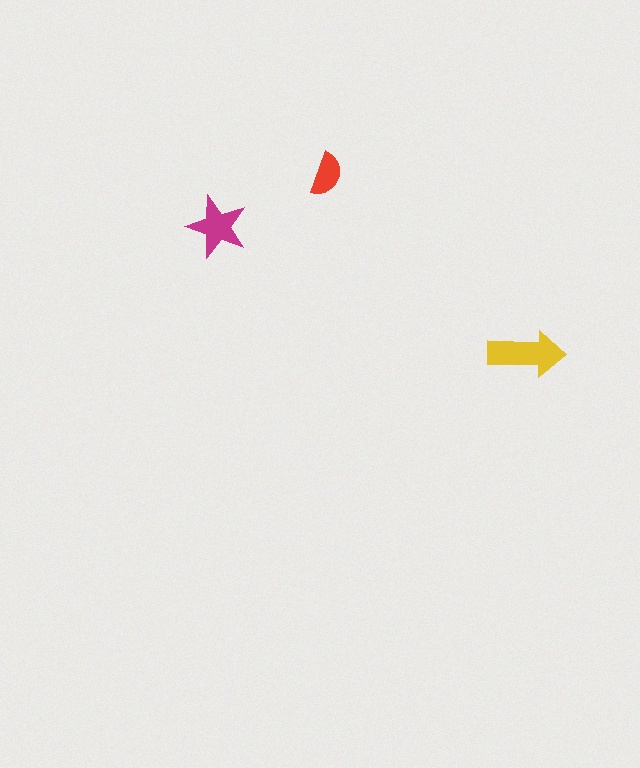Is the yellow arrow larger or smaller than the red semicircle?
Larger.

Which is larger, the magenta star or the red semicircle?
The magenta star.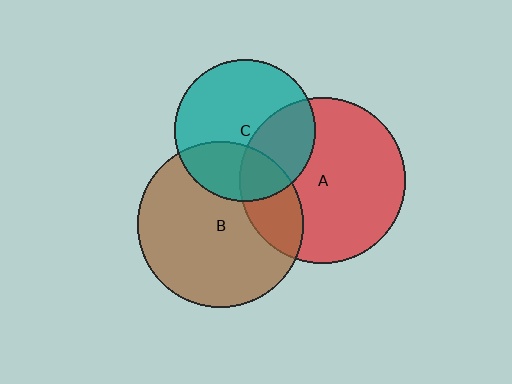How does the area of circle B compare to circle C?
Approximately 1.4 times.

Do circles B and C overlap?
Yes.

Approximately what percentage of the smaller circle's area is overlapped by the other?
Approximately 30%.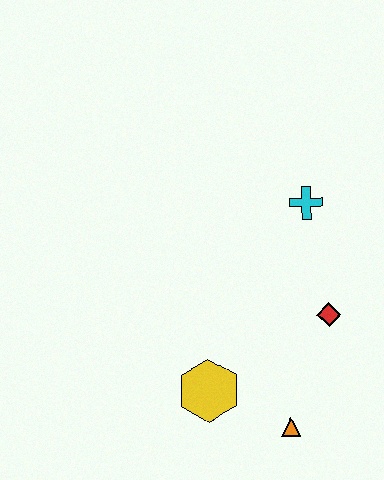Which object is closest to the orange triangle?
The yellow hexagon is closest to the orange triangle.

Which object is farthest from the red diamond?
The yellow hexagon is farthest from the red diamond.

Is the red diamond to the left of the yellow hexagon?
No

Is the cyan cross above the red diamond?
Yes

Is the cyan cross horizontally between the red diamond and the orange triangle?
Yes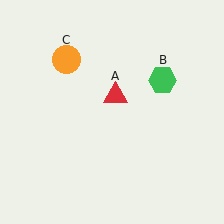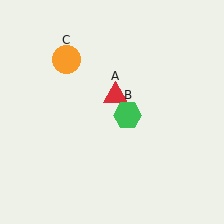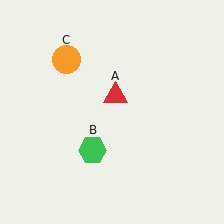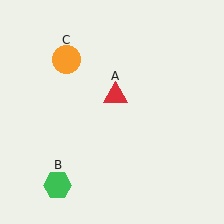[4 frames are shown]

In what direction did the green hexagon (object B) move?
The green hexagon (object B) moved down and to the left.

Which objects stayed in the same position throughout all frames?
Red triangle (object A) and orange circle (object C) remained stationary.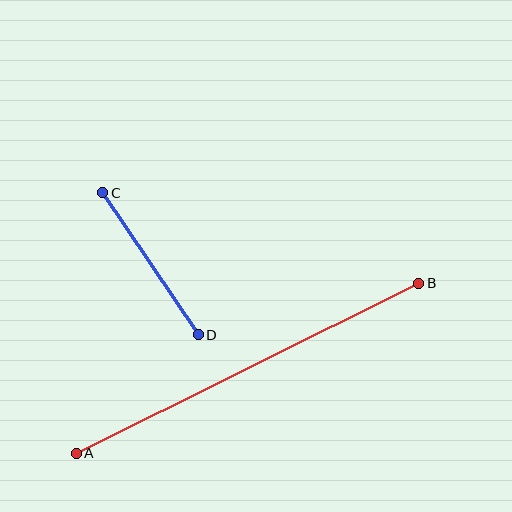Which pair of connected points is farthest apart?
Points A and B are farthest apart.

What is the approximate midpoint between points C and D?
The midpoint is at approximately (150, 264) pixels.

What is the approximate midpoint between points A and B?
The midpoint is at approximately (248, 368) pixels.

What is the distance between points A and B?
The distance is approximately 382 pixels.